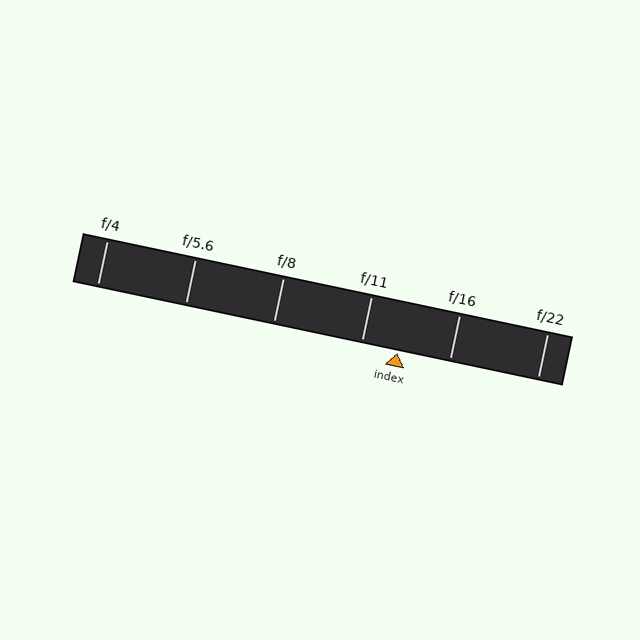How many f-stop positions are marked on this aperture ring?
There are 6 f-stop positions marked.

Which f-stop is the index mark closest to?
The index mark is closest to f/11.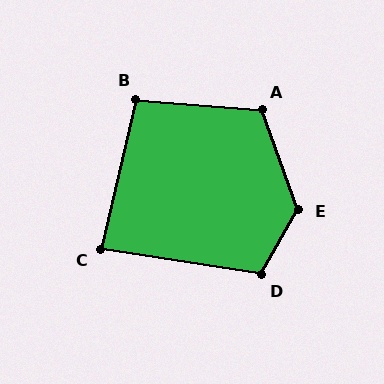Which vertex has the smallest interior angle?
C, at approximately 86 degrees.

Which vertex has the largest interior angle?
E, at approximately 130 degrees.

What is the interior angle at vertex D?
Approximately 111 degrees (obtuse).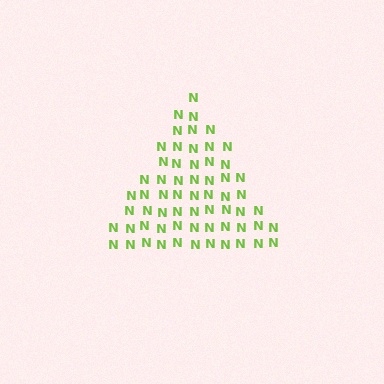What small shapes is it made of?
It is made of small letter N's.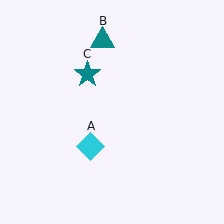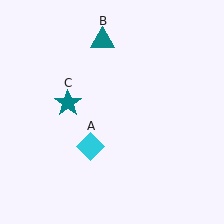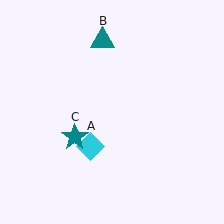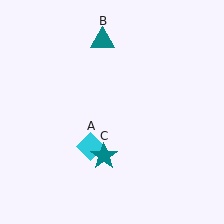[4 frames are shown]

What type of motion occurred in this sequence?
The teal star (object C) rotated counterclockwise around the center of the scene.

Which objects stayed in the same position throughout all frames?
Cyan diamond (object A) and teal triangle (object B) remained stationary.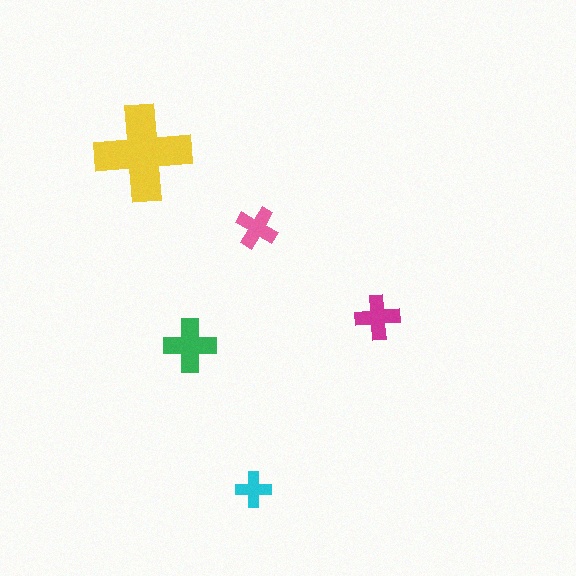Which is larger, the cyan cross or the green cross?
The green one.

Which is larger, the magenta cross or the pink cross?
The magenta one.